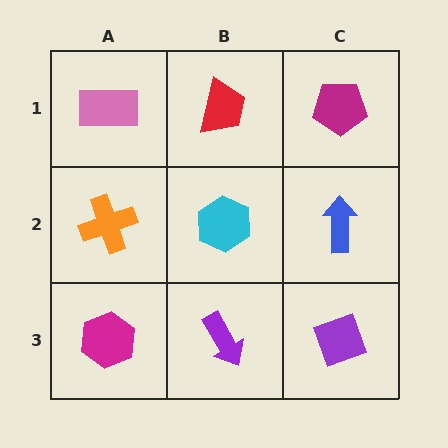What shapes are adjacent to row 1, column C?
A blue arrow (row 2, column C), a red trapezoid (row 1, column B).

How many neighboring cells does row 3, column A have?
2.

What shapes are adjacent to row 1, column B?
A cyan hexagon (row 2, column B), a pink rectangle (row 1, column A), a magenta pentagon (row 1, column C).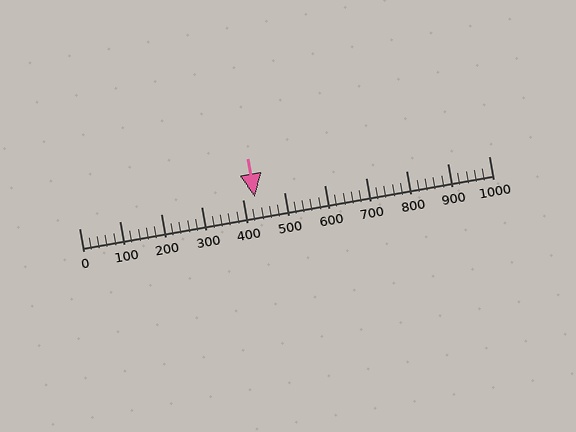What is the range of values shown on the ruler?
The ruler shows values from 0 to 1000.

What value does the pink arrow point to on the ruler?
The pink arrow points to approximately 429.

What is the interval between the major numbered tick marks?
The major tick marks are spaced 100 units apart.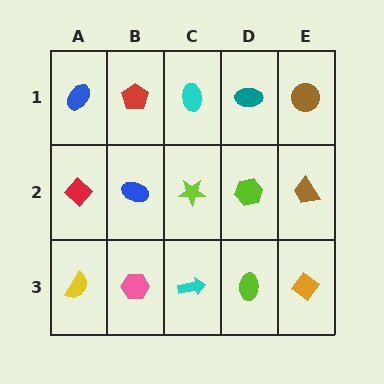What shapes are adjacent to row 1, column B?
A blue ellipse (row 2, column B), a blue ellipse (row 1, column A), a cyan ellipse (row 1, column C).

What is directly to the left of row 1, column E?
A teal ellipse.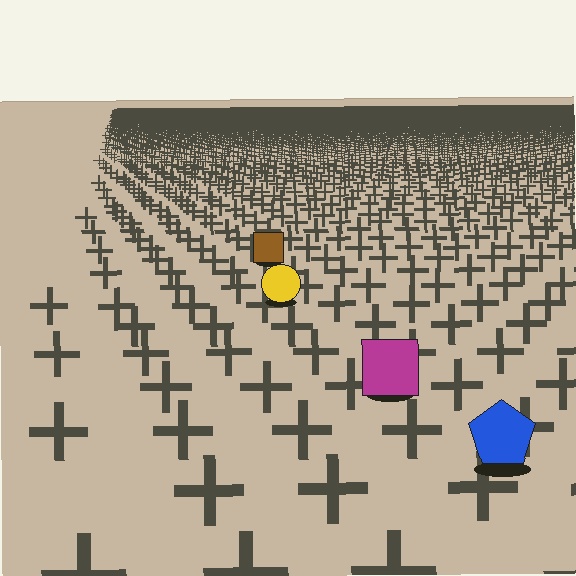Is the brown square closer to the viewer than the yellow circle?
No. The yellow circle is closer — you can tell from the texture gradient: the ground texture is coarser near it.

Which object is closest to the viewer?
The blue pentagon is closest. The texture marks near it are larger and more spread out.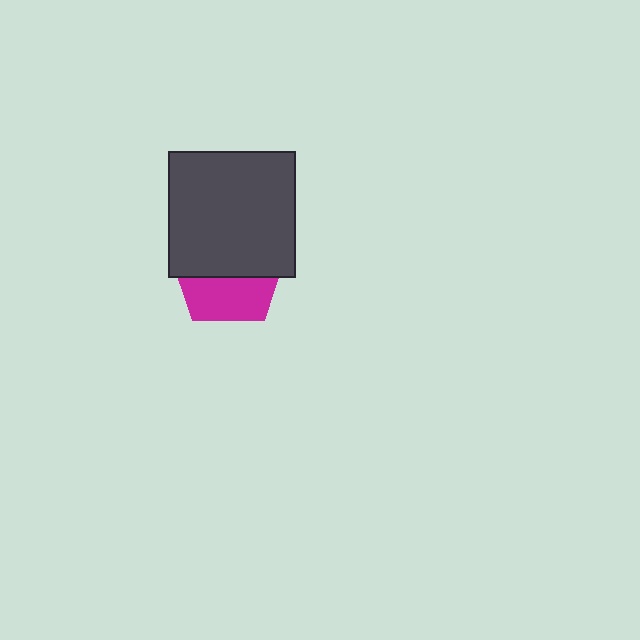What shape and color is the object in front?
The object in front is a dark gray square.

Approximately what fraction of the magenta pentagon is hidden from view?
Roughly 58% of the magenta pentagon is hidden behind the dark gray square.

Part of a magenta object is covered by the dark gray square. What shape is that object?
It is a pentagon.